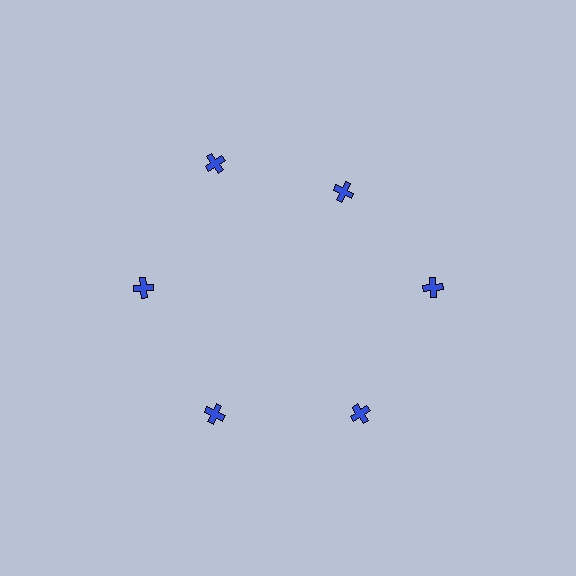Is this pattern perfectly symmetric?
No. The 6 blue crosses are arranged in a ring, but one element near the 1 o'clock position is pulled inward toward the center, breaking the 6-fold rotational symmetry.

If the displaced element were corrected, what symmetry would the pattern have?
It would have 6-fold rotational symmetry — the pattern would map onto itself every 60 degrees.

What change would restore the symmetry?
The symmetry would be restored by moving it outward, back onto the ring so that all 6 crosses sit at equal angles and equal distance from the center.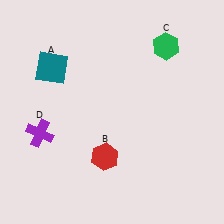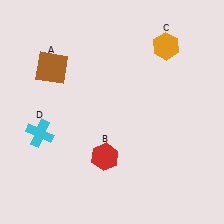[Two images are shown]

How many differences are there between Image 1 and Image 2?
There are 3 differences between the two images.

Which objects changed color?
A changed from teal to brown. C changed from green to orange. D changed from purple to cyan.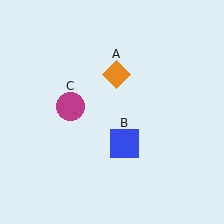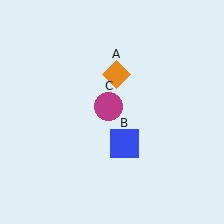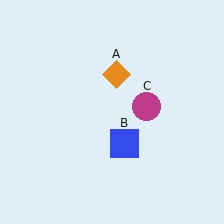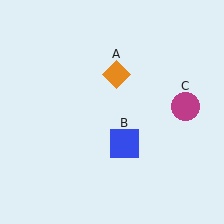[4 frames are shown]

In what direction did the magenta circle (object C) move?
The magenta circle (object C) moved right.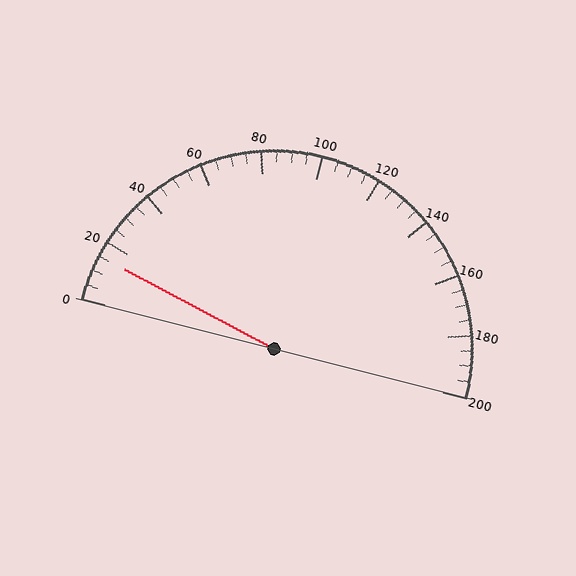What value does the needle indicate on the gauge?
The needle indicates approximately 15.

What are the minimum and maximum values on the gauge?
The gauge ranges from 0 to 200.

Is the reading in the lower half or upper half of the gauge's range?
The reading is in the lower half of the range (0 to 200).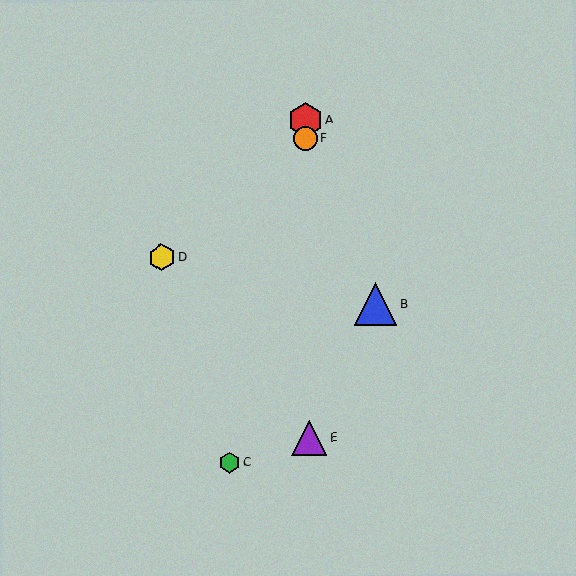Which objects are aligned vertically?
Objects A, E, F are aligned vertically.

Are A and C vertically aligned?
No, A is at x≈305 and C is at x≈230.